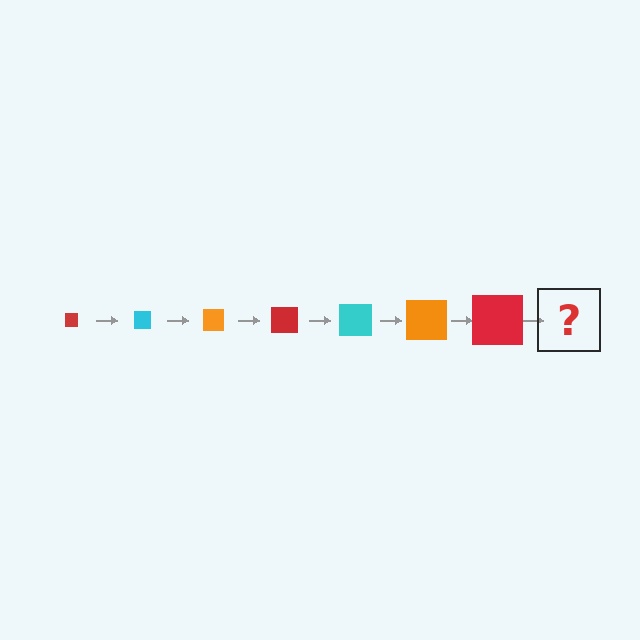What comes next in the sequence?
The next element should be a cyan square, larger than the previous one.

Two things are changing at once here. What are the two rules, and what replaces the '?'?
The two rules are that the square grows larger each step and the color cycles through red, cyan, and orange. The '?' should be a cyan square, larger than the previous one.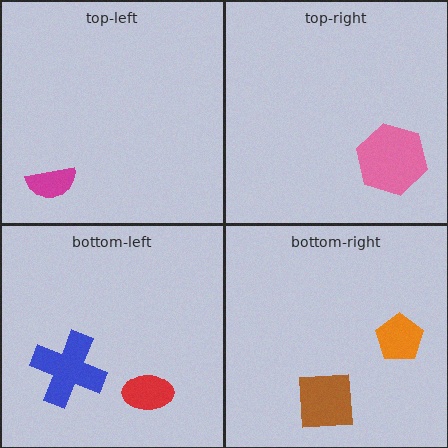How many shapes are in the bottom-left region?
2.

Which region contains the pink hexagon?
The top-right region.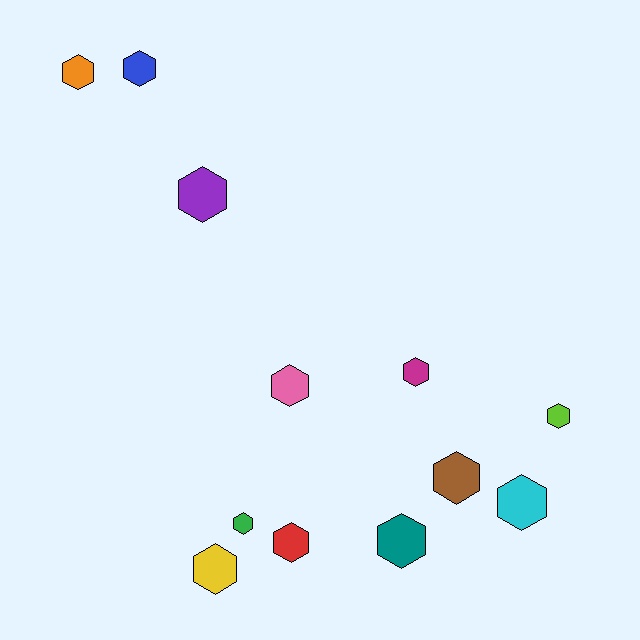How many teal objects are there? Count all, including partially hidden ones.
There is 1 teal object.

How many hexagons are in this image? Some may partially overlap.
There are 12 hexagons.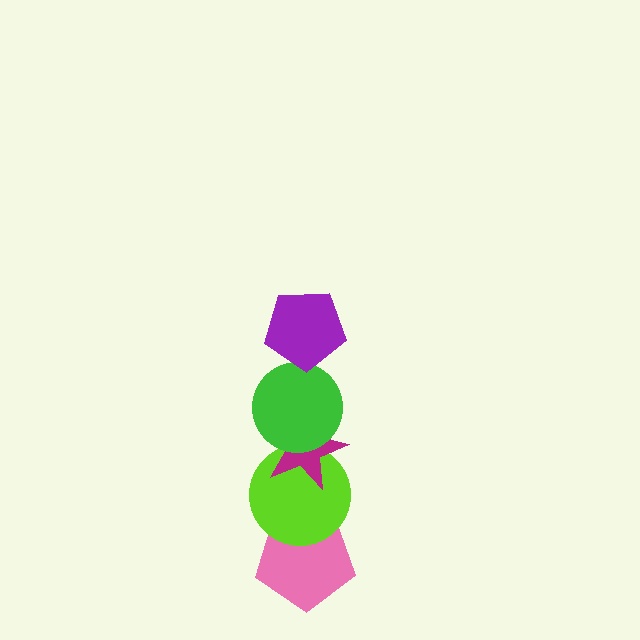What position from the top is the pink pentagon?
The pink pentagon is 5th from the top.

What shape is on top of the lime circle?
The magenta star is on top of the lime circle.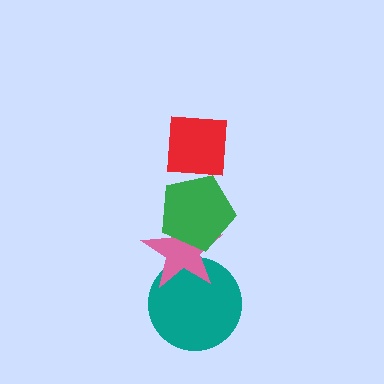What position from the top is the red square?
The red square is 1st from the top.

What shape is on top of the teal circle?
The pink star is on top of the teal circle.